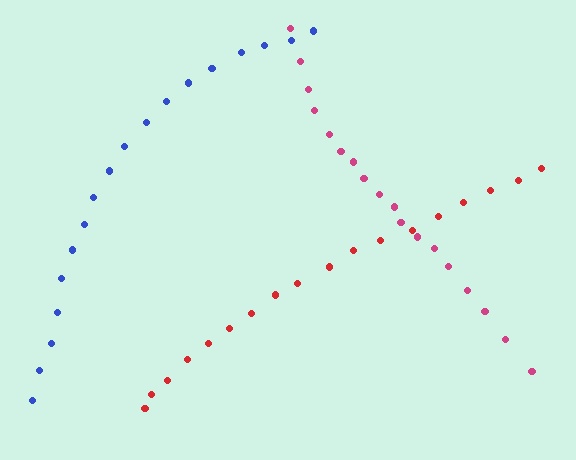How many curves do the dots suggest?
There are 3 distinct paths.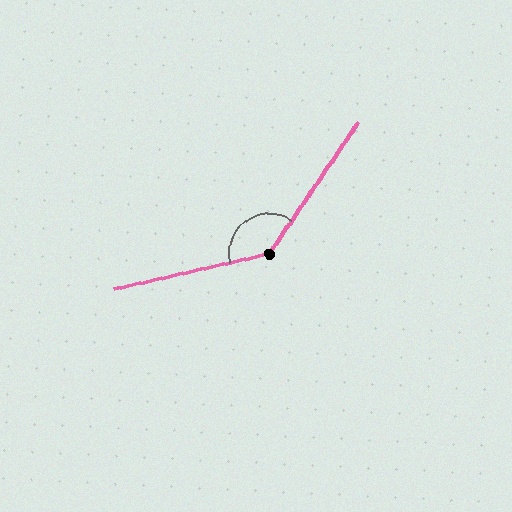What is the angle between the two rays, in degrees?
Approximately 137 degrees.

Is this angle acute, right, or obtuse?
It is obtuse.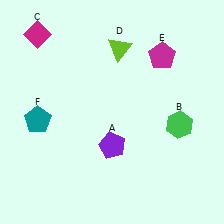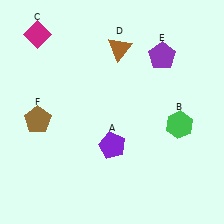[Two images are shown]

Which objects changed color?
D changed from lime to brown. E changed from magenta to purple. F changed from teal to brown.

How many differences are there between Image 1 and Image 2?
There are 3 differences between the two images.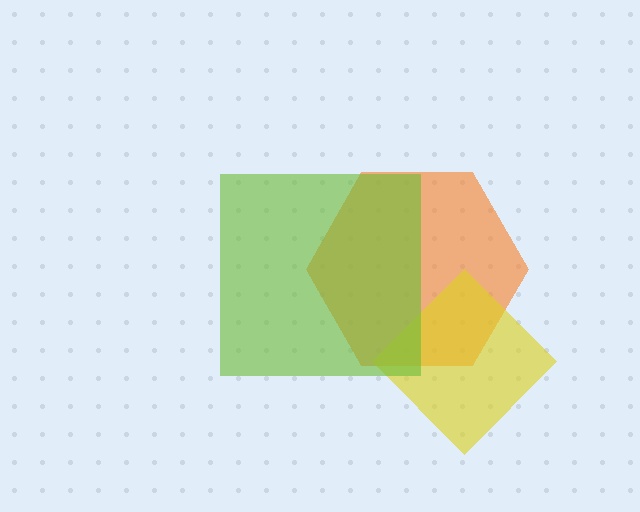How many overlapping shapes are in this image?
There are 3 overlapping shapes in the image.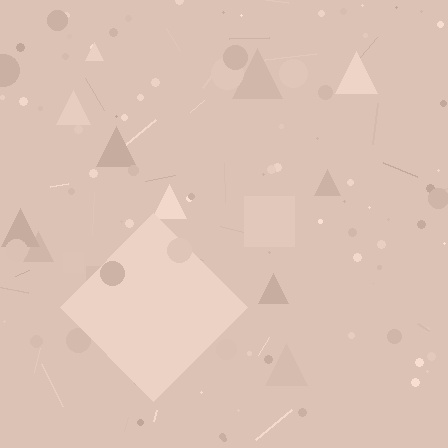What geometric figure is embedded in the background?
A diamond is embedded in the background.